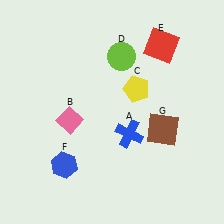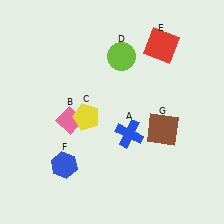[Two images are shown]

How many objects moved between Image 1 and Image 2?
1 object moved between the two images.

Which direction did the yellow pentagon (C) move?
The yellow pentagon (C) moved left.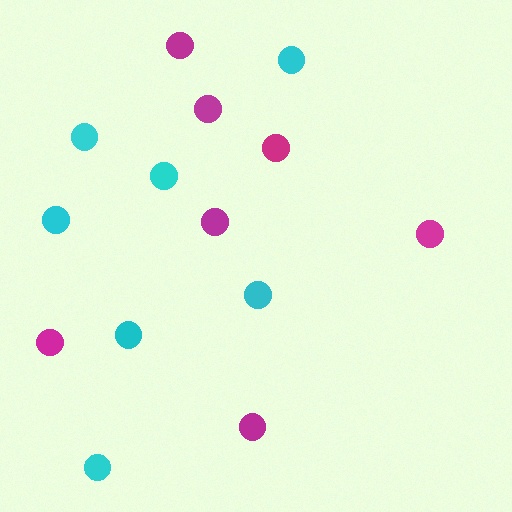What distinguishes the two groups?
There are 2 groups: one group of cyan circles (7) and one group of magenta circles (7).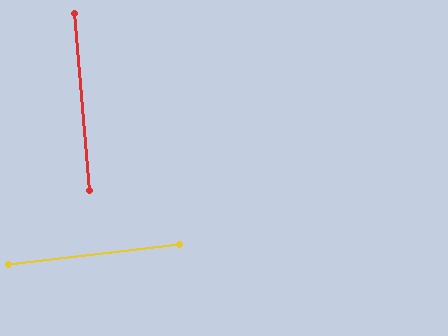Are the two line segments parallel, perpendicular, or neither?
Perpendicular — they meet at approximately 88°.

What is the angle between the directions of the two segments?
Approximately 88 degrees.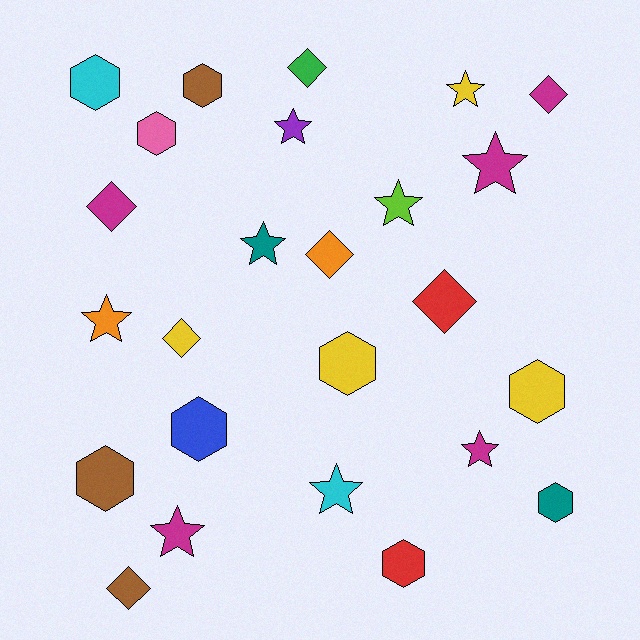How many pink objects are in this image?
There is 1 pink object.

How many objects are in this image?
There are 25 objects.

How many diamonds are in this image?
There are 7 diamonds.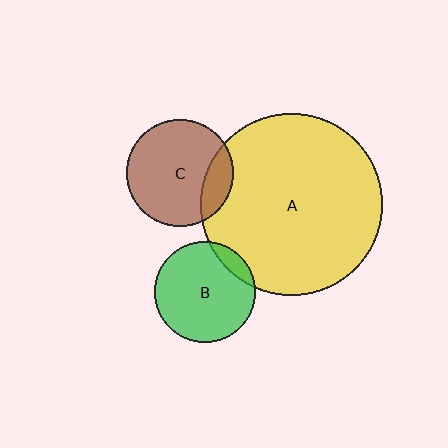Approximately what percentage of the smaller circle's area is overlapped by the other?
Approximately 15%.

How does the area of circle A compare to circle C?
Approximately 2.9 times.